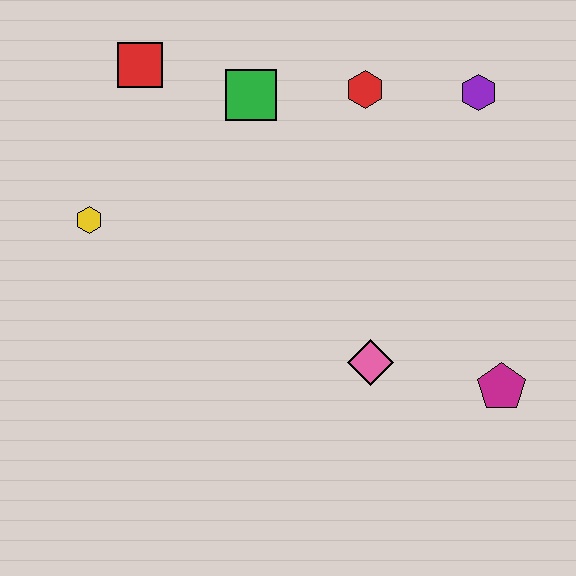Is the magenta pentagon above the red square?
No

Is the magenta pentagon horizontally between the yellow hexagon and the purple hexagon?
No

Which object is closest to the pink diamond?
The magenta pentagon is closest to the pink diamond.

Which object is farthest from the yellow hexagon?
The magenta pentagon is farthest from the yellow hexagon.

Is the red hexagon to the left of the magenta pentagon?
Yes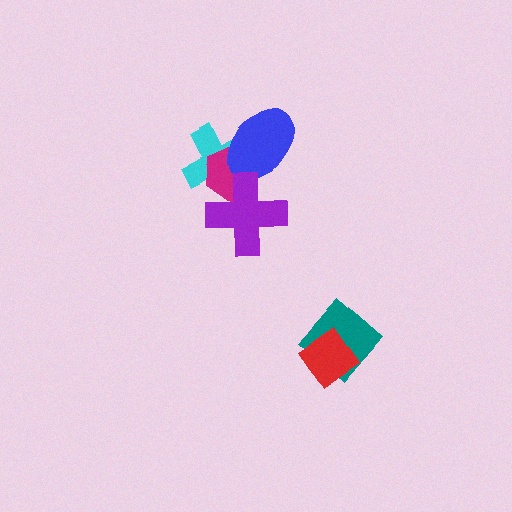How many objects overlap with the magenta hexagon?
3 objects overlap with the magenta hexagon.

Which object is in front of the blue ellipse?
The purple cross is in front of the blue ellipse.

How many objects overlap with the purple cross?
3 objects overlap with the purple cross.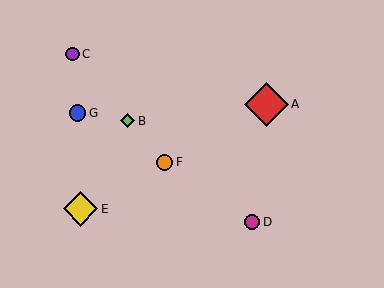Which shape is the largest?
The red diamond (labeled A) is the largest.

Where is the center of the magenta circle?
The center of the magenta circle is at (252, 222).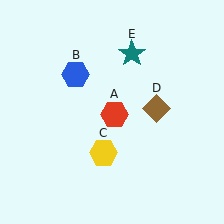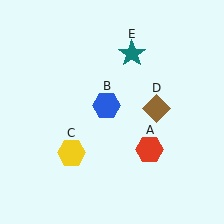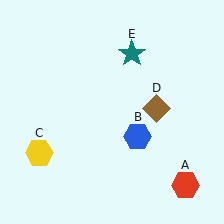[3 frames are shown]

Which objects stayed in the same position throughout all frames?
Brown diamond (object D) and teal star (object E) remained stationary.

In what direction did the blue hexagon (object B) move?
The blue hexagon (object B) moved down and to the right.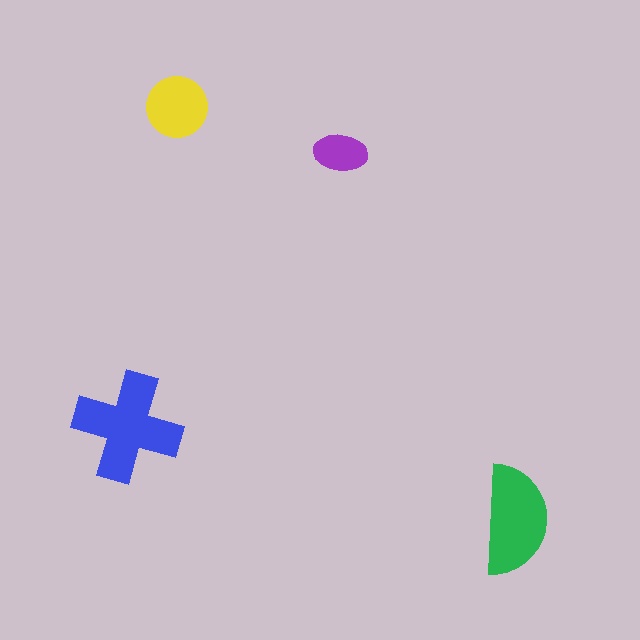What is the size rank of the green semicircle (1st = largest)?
2nd.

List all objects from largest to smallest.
The blue cross, the green semicircle, the yellow circle, the purple ellipse.